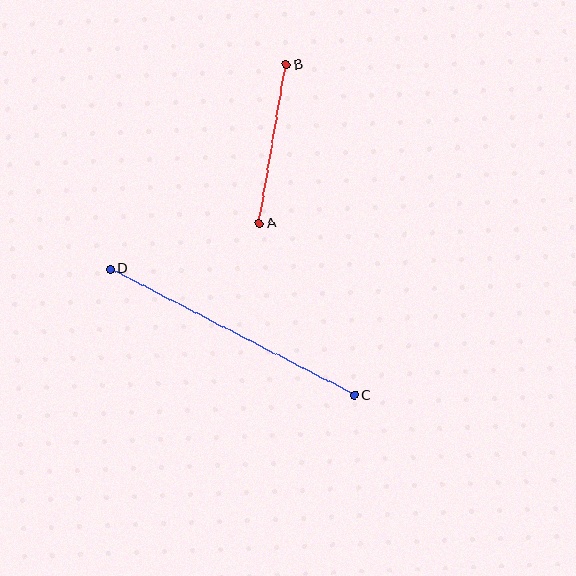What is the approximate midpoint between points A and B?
The midpoint is at approximately (273, 144) pixels.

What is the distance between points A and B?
The distance is approximately 161 pixels.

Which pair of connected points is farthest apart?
Points C and D are farthest apart.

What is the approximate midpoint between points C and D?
The midpoint is at approximately (232, 332) pixels.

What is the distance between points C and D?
The distance is approximately 275 pixels.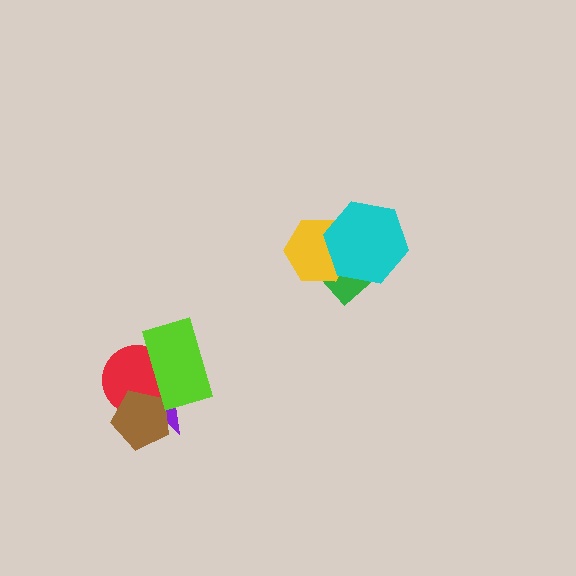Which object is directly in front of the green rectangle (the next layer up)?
The yellow hexagon is directly in front of the green rectangle.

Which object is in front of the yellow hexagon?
The cyan hexagon is in front of the yellow hexagon.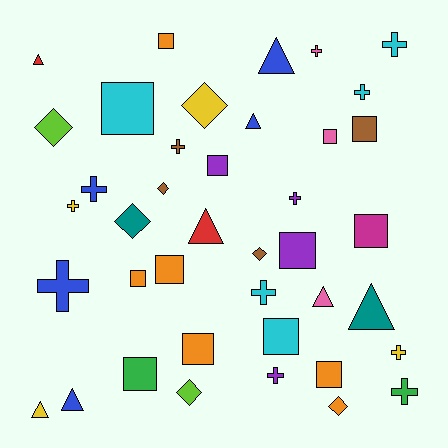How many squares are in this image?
There are 13 squares.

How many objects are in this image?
There are 40 objects.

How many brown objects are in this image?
There are 4 brown objects.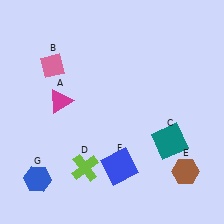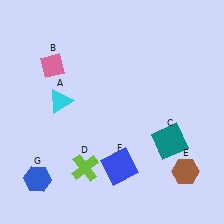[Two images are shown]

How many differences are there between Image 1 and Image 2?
There is 1 difference between the two images.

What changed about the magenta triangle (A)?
In Image 1, A is magenta. In Image 2, it changed to cyan.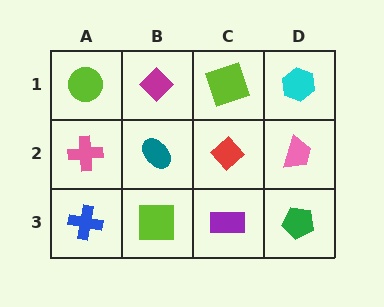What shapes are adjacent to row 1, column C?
A red diamond (row 2, column C), a magenta diamond (row 1, column B), a cyan hexagon (row 1, column D).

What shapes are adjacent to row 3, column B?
A teal ellipse (row 2, column B), a blue cross (row 3, column A), a purple rectangle (row 3, column C).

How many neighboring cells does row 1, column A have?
2.